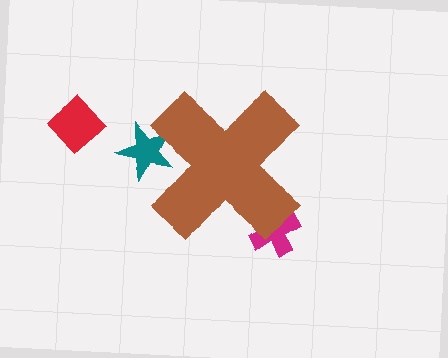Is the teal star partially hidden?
Yes, the teal star is partially hidden behind the brown cross.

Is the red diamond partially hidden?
No, the red diamond is fully visible.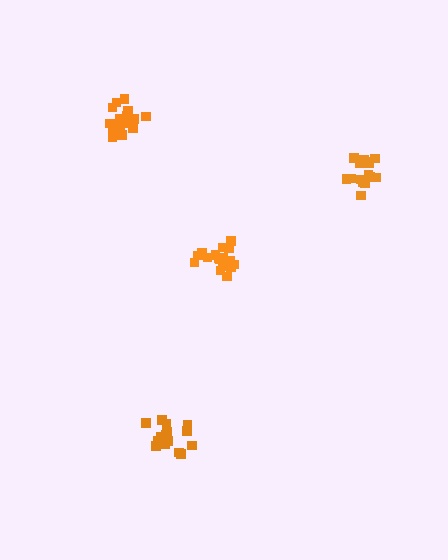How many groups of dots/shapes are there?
There are 4 groups.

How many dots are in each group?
Group 1: 18 dots, Group 2: 16 dots, Group 3: 16 dots, Group 4: 15 dots (65 total).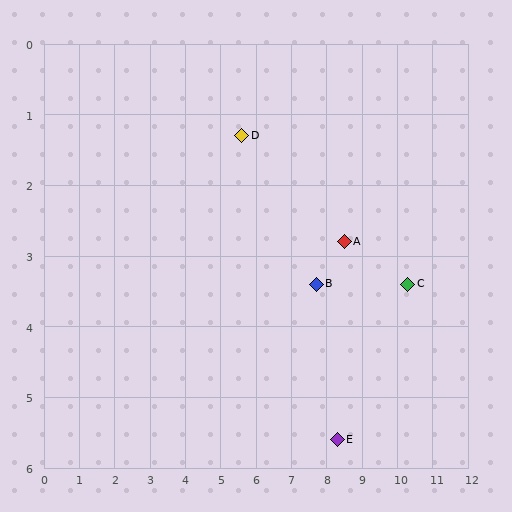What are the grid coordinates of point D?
Point D is at approximately (5.6, 1.3).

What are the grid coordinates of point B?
Point B is at approximately (7.7, 3.4).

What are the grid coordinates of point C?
Point C is at approximately (10.3, 3.4).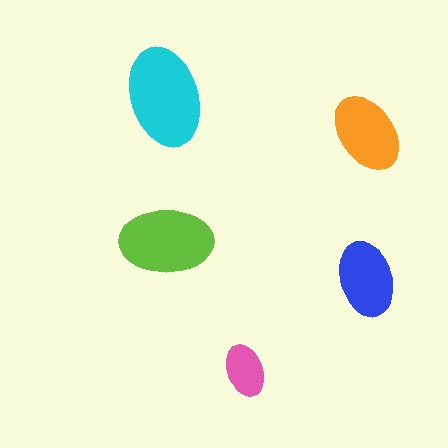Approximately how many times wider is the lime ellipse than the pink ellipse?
About 2 times wider.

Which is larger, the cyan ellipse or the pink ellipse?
The cyan one.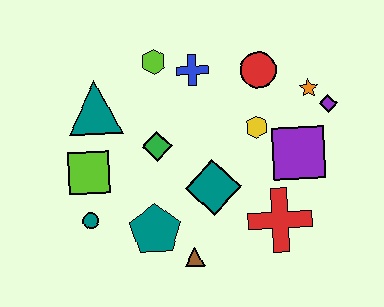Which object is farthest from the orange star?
The teal circle is farthest from the orange star.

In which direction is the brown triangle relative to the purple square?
The brown triangle is to the left of the purple square.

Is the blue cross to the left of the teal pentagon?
No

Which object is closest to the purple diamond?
The orange star is closest to the purple diamond.